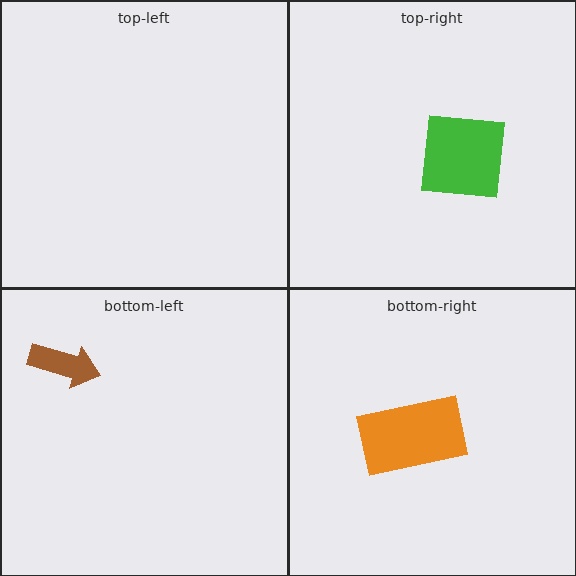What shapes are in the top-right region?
The green square.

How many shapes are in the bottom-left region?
1.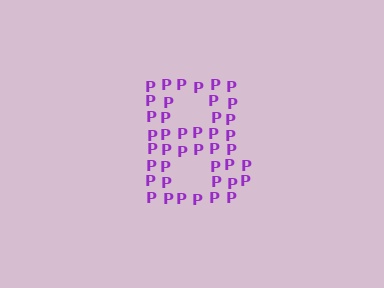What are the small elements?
The small elements are letter P's.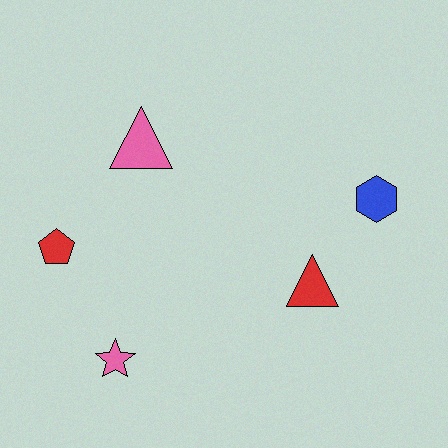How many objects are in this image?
There are 5 objects.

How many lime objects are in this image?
There are no lime objects.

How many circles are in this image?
There are no circles.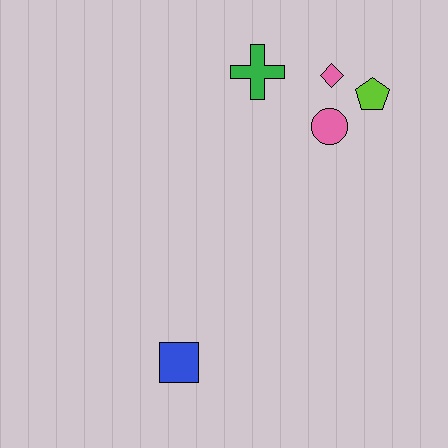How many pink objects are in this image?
There are 2 pink objects.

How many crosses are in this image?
There is 1 cross.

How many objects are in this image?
There are 5 objects.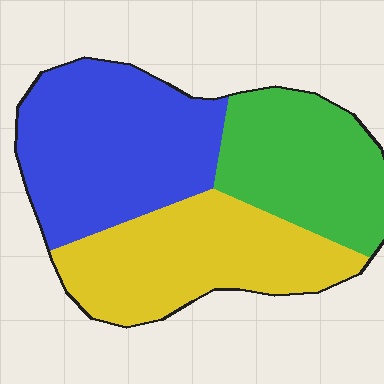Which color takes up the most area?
Blue, at roughly 40%.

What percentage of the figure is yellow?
Yellow covers around 35% of the figure.